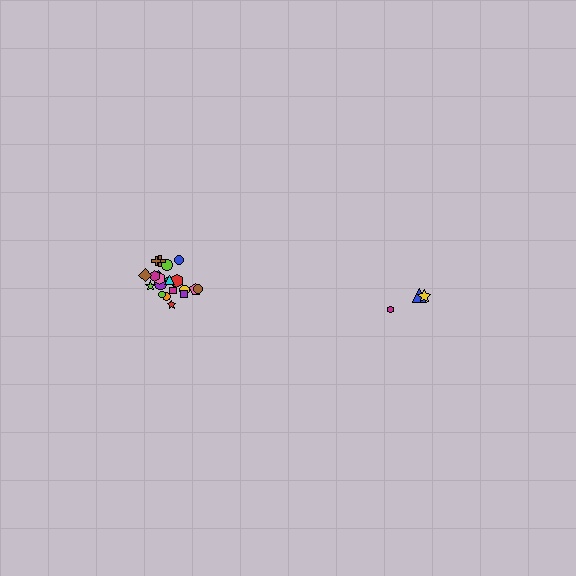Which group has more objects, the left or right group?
The left group.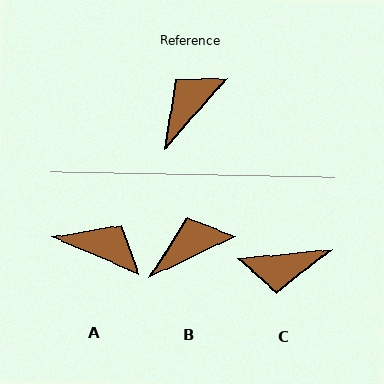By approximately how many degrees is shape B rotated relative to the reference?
Approximately 23 degrees clockwise.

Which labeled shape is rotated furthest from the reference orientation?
C, about 137 degrees away.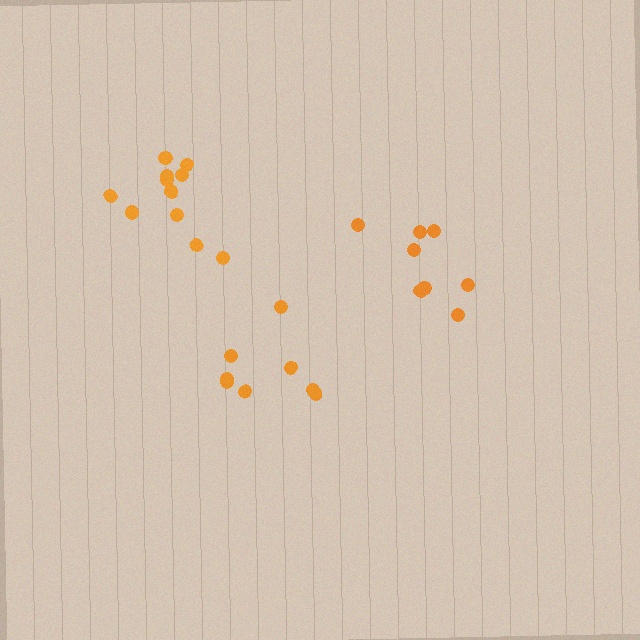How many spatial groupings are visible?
There are 3 spatial groupings.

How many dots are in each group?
Group 1: 8 dots, Group 2: 8 dots, Group 3: 11 dots (27 total).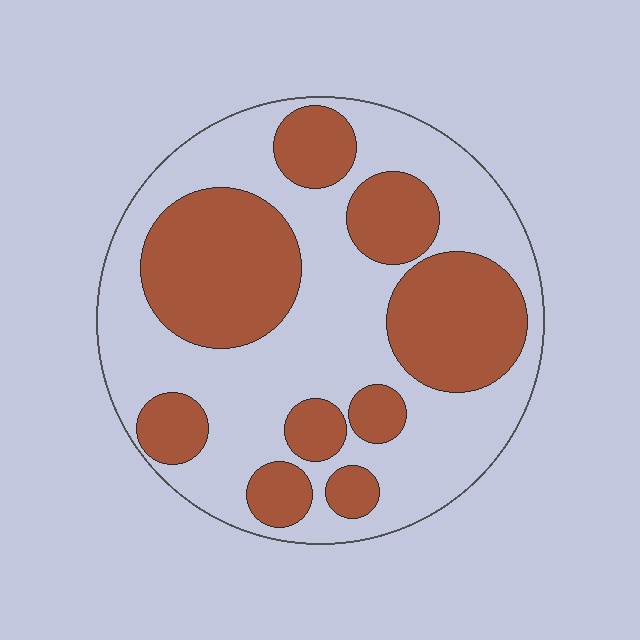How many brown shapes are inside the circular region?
9.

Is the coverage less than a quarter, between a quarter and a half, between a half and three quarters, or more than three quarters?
Between a quarter and a half.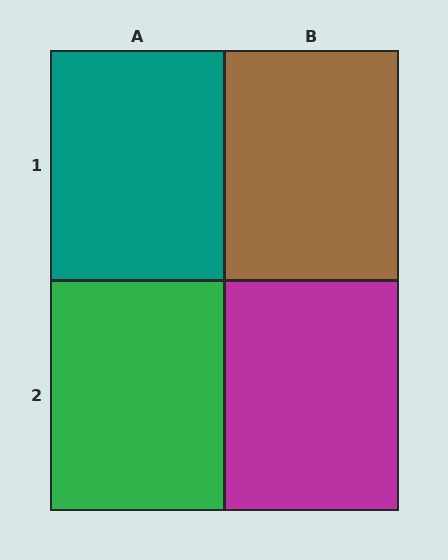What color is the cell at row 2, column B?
Magenta.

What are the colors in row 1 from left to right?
Teal, brown.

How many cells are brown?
1 cell is brown.